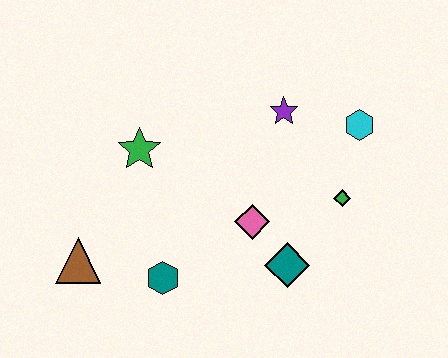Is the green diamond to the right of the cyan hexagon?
No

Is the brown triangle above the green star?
No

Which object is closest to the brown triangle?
The teal hexagon is closest to the brown triangle.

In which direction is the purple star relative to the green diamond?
The purple star is above the green diamond.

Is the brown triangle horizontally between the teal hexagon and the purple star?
No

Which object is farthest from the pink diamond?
The brown triangle is farthest from the pink diamond.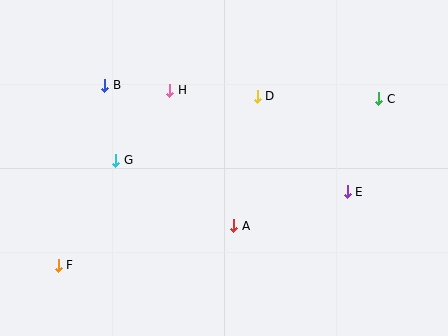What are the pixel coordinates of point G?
Point G is at (116, 161).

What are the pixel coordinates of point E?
Point E is at (347, 192).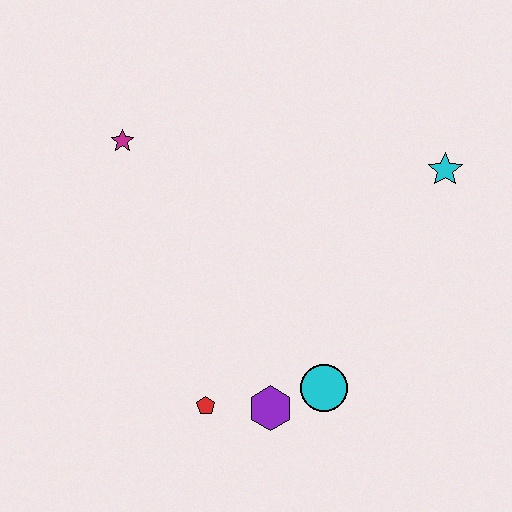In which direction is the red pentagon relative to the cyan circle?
The red pentagon is to the left of the cyan circle.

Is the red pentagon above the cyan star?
No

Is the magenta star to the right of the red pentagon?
No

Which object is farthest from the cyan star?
The red pentagon is farthest from the cyan star.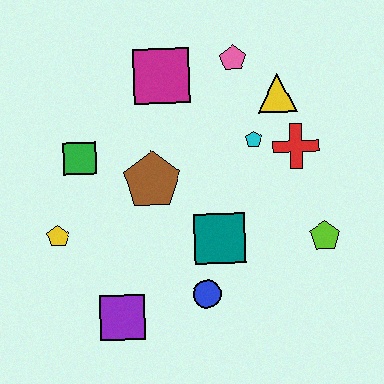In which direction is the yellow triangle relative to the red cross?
The yellow triangle is above the red cross.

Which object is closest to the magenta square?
The pink pentagon is closest to the magenta square.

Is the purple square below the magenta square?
Yes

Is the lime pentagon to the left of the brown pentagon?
No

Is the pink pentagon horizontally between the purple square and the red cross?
Yes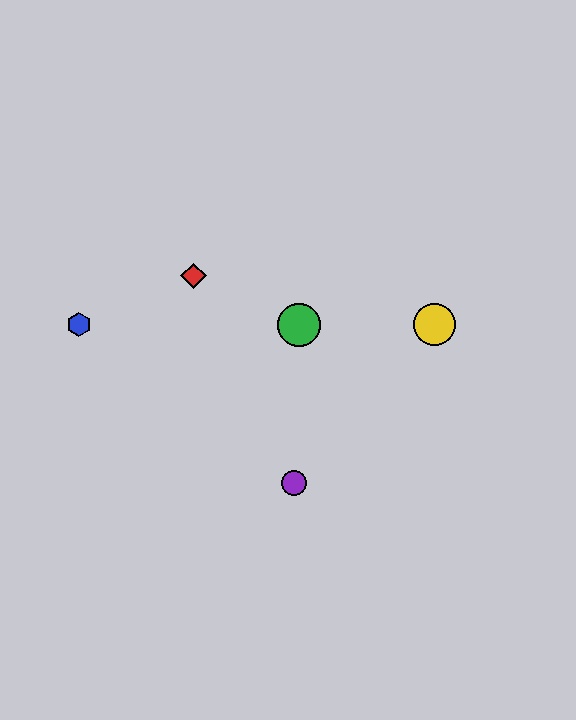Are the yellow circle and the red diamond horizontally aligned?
No, the yellow circle is at y≈325 and the red diamond is at y≈276.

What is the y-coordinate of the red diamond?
The red diamond is at y≈276.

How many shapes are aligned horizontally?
3 shapes (the blue hexagon, the green circle, the yellow circle) are aligned horizontally.